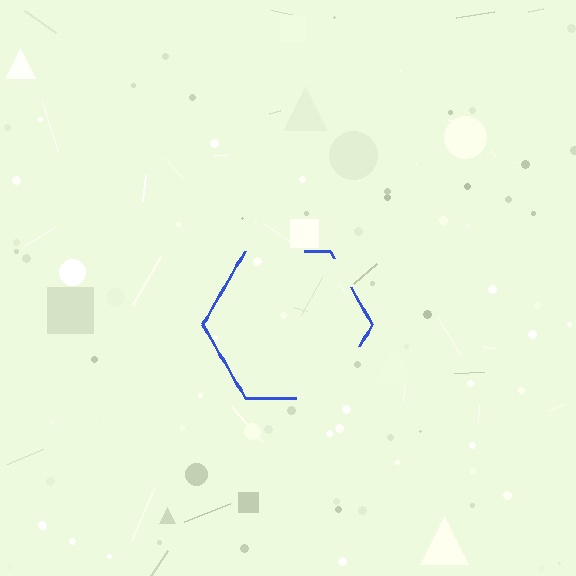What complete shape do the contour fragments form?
The contour fragments form a hexagon.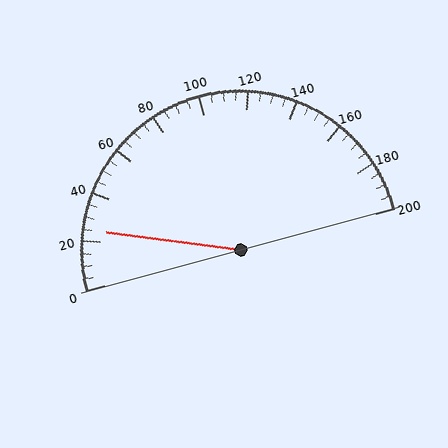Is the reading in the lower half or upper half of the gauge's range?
The reading is in the lower half of the range (0 to 200).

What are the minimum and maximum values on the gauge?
The gauge ranges from 0 to 200.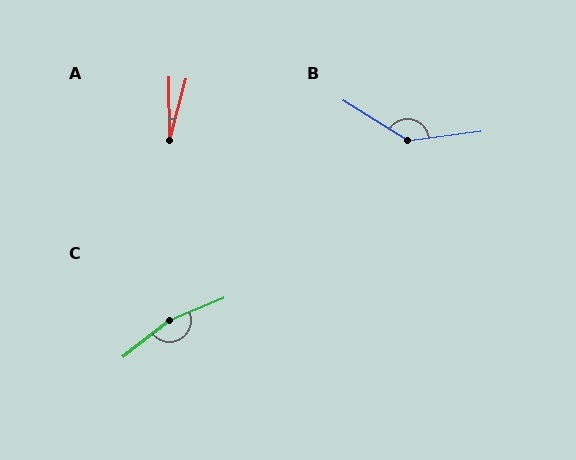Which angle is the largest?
C, at approximately 164 degrees.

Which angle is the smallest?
A, at approximately 16 degrees.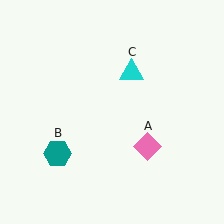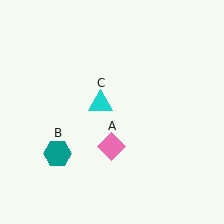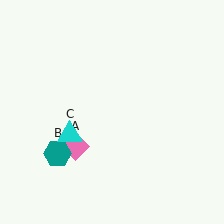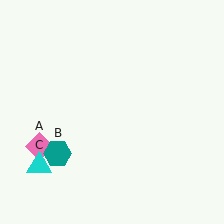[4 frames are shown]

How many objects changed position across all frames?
2 objects changed position: pink diamond (object A), cyan triangle (object C).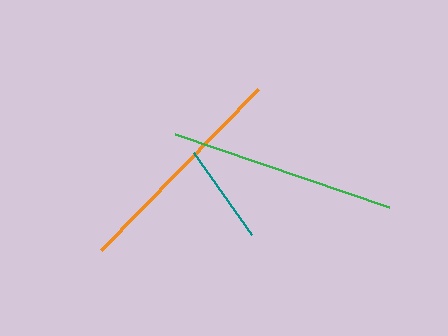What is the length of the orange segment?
The orange segment is approximately 225 pixels long.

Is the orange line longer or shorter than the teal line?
The orange line is longer than the teal line.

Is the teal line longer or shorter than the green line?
The green line is longer than the teal line.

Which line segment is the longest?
The green line is the longest at approximately 226 pixels.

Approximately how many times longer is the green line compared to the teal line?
The green line is approximately 2.3 times the length of the teal line.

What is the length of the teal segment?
The teal segment is approximately 100 pixels long.